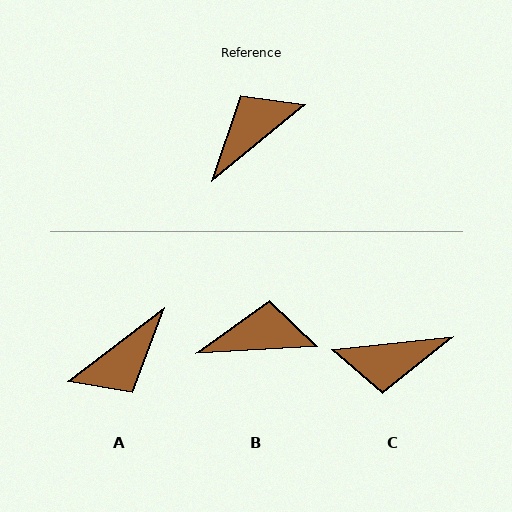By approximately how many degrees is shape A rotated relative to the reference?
Approximately 178 degrees counter-clockwise.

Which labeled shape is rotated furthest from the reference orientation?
A, about 178 degrees away.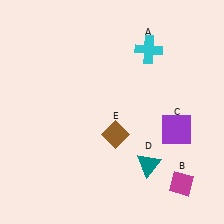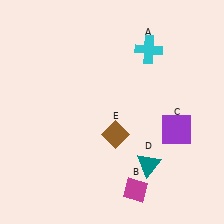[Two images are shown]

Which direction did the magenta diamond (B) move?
The magenta diamond (B) moved left.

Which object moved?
The magenta diamond (B) moved left.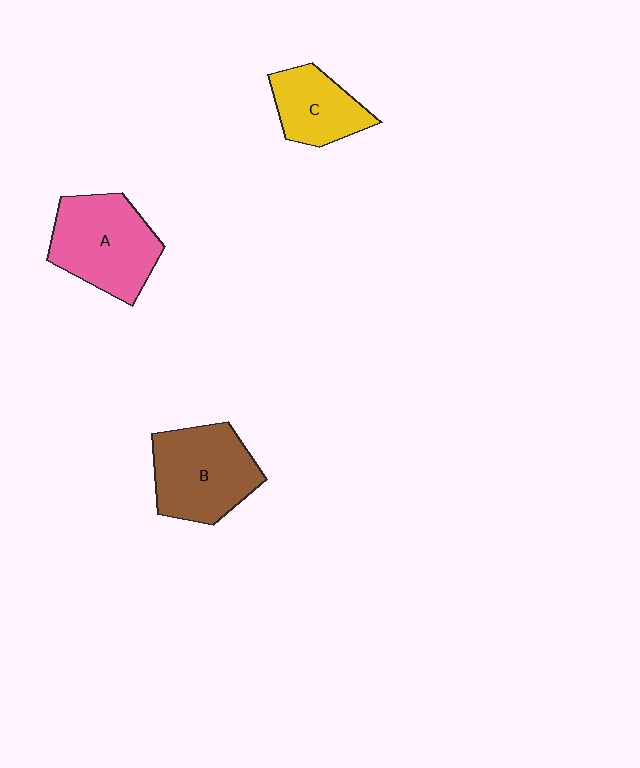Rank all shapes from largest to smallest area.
From largest to smallest: A (pink), B (brown), C (yellow).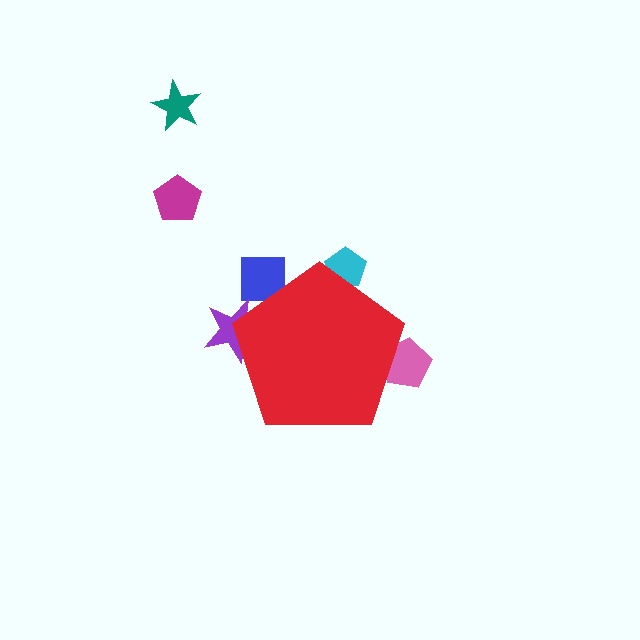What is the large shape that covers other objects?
A red pentagon.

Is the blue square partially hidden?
Yes, the blue square is partially hidden behind the red pentagon.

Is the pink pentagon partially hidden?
Yes, the pink pentagon is partially hidden behind the red pentagon.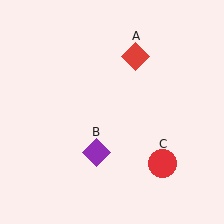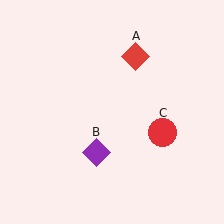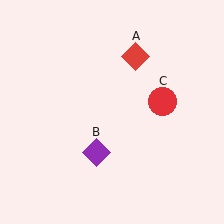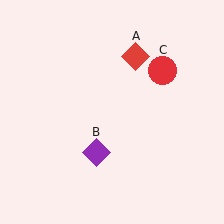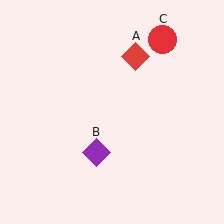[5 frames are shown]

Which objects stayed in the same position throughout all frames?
Red diamond (object A) and purple diamond (object B) remained stationary.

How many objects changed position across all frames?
1 object changed position: red circle (object C).